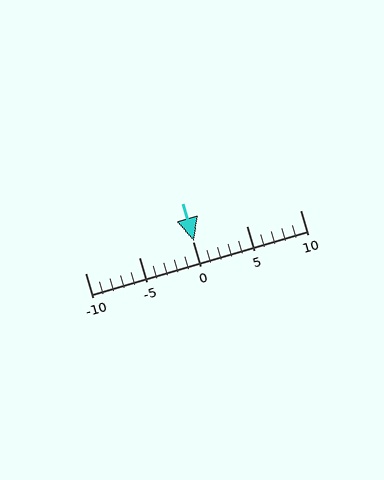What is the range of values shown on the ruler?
The ruler shows values from -10 to 10.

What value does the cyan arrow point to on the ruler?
The cyan arrow points to approximately 0.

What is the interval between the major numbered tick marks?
The major tick marks are spaced 5 units apart.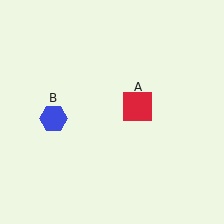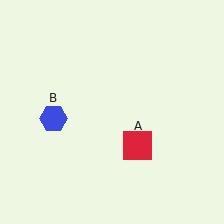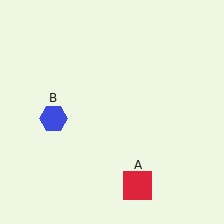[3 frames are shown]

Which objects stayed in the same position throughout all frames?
Blue hexagon (object B) remained stationary.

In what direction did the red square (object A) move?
The red square (object A) moved down.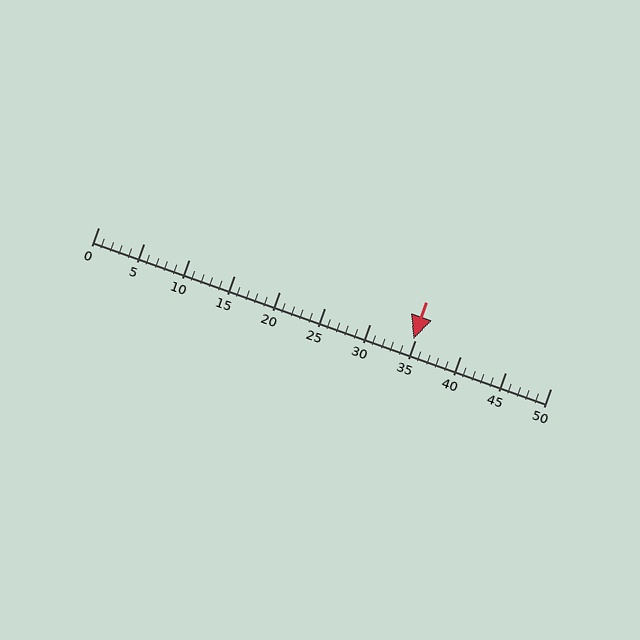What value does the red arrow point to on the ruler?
The red arrow points to approximately 35.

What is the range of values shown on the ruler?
The ruler shows values from 0 to 50.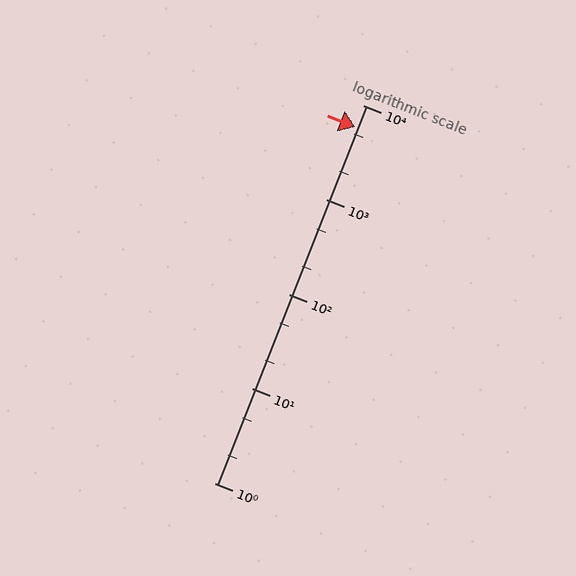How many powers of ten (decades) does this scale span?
The scale spans 4 decades, from 1 to 10000.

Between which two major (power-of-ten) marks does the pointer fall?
The pointer is between 1000 and 10000.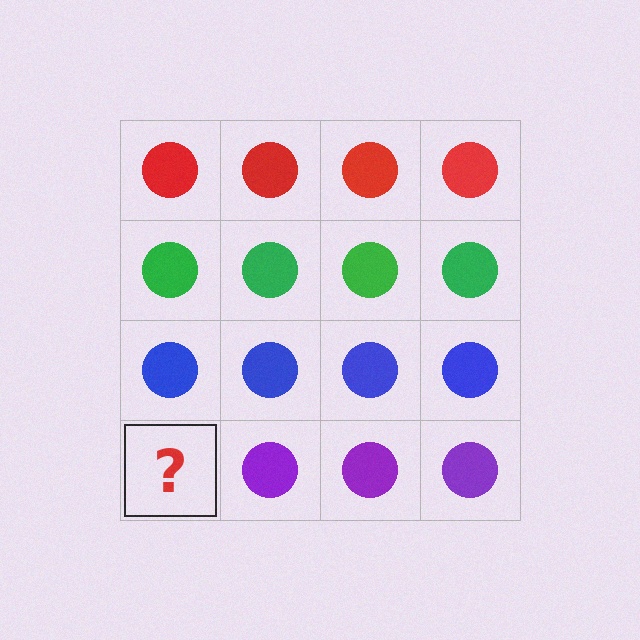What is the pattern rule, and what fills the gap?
The rule is that each row has a consistent color. The gap should be filled with a purple circle.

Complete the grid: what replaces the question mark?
The question mark should be replaced with a purple circle.